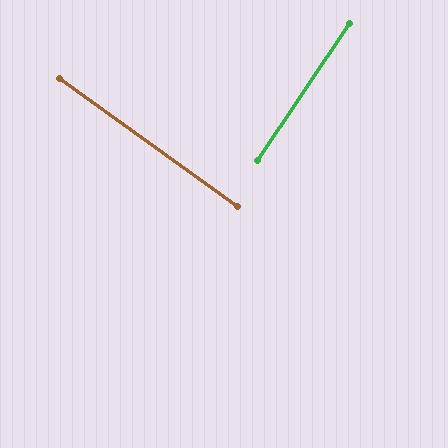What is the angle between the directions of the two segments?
Approximately 88 degrees.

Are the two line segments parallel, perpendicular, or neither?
Perpendicular — they meet at approximately 88°.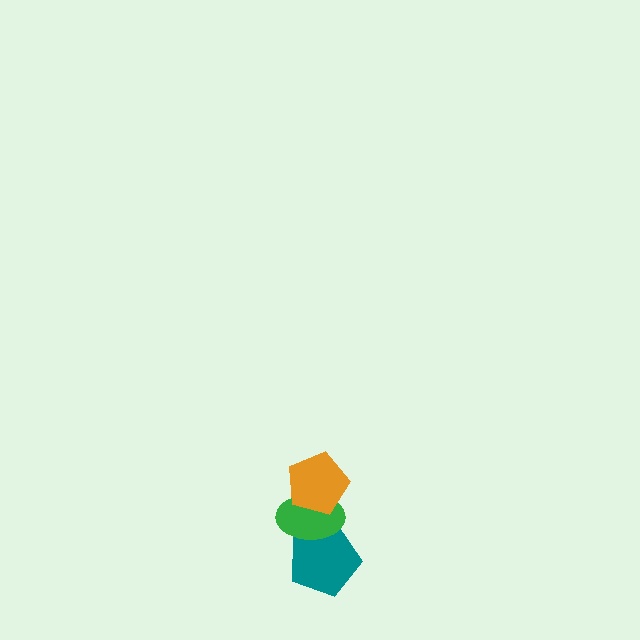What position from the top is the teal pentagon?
The teal pentagon is 3rd from the top.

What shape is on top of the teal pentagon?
The green ellipse is on top of the teal pentagon.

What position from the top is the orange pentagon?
The orange pentagon is 1st from the top.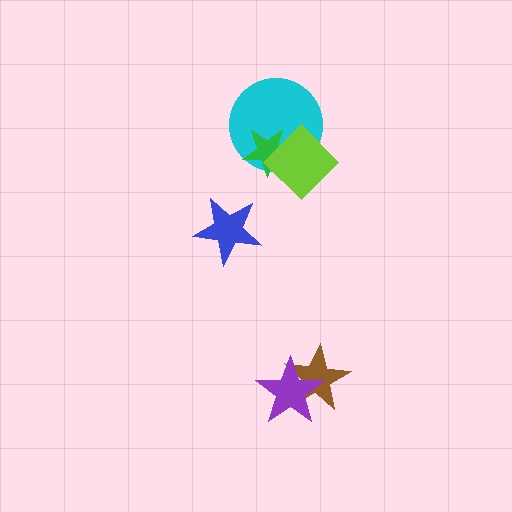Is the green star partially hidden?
Yes, it is partially covered by another shape.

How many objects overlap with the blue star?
0 objects overlap with the blue star.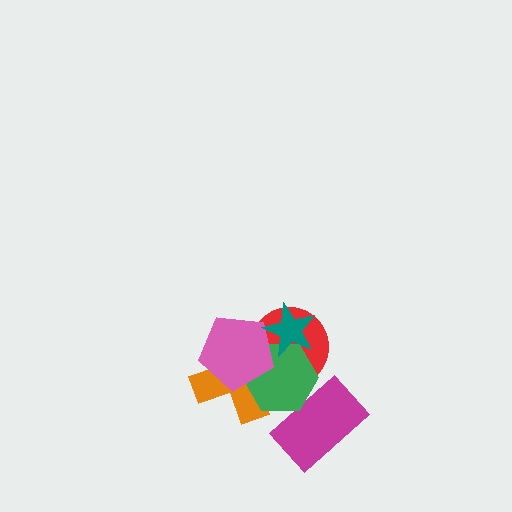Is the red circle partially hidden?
Yes, it is partially covered by another shape.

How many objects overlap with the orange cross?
4 objects overlap with the orange cross.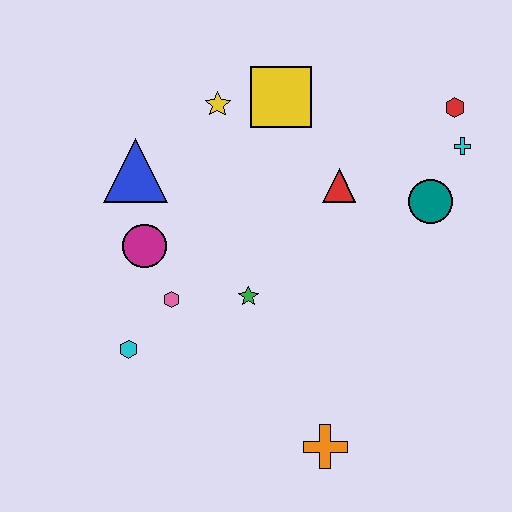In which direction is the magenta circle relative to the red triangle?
The magenta circle is to the left of the red triangle.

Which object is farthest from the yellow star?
The orange cross is farthest from the yellow star.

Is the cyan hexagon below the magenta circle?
Yes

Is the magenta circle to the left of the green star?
Yes